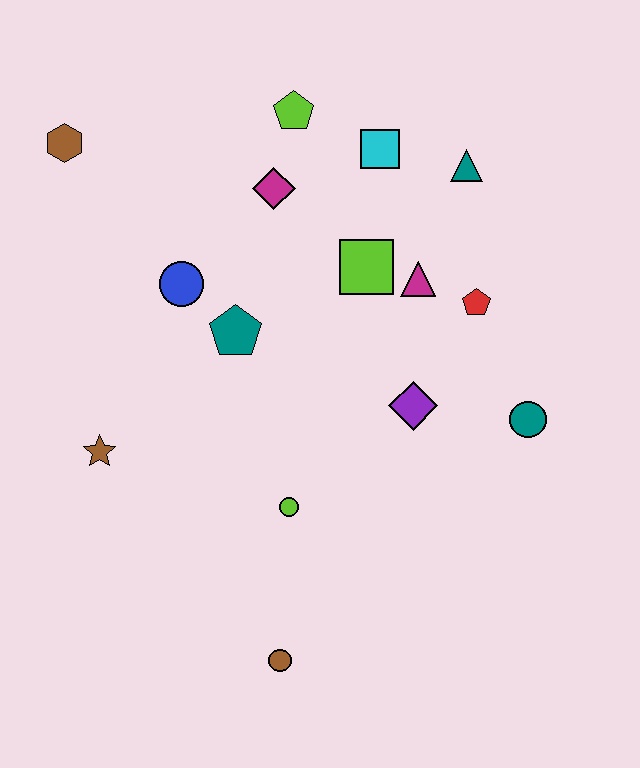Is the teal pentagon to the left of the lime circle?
Yes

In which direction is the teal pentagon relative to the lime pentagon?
The teal pentagon is below the lime pentagon.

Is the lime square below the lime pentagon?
Yes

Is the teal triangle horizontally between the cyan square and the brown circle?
No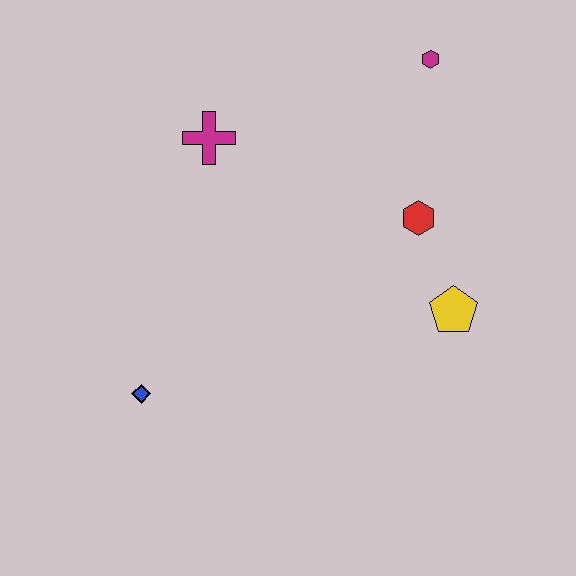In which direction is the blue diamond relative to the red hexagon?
The blue diamond is to the left of the red hexagon.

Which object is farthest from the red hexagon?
The blue diamond is farthest from the red hexagon.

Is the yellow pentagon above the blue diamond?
Yes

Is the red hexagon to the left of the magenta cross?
No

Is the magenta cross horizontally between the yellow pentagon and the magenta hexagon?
No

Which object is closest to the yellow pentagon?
The red hexagon is closest to the yellow pentagon.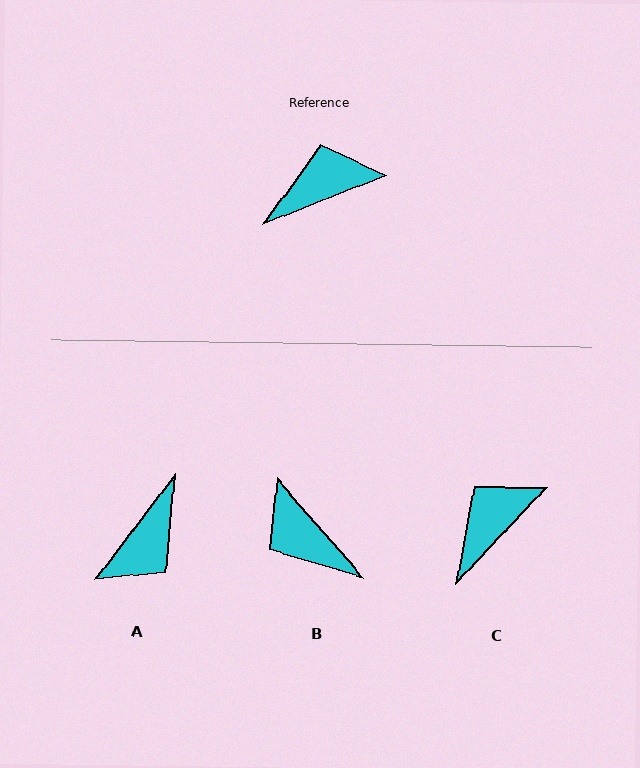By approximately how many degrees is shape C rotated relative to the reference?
Approximately 25 degrees counter-clockwise.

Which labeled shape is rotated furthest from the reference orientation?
A, about 149 degrees away.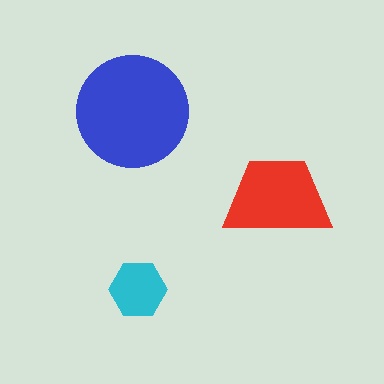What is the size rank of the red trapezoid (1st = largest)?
2nd.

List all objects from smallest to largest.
The cyan hexagon, the red trapezoid, the blue circle.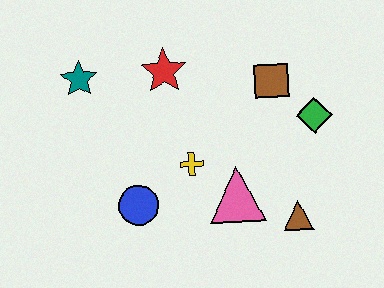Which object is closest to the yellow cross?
The pink triangle is closest to the yellow cross.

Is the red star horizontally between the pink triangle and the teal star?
Yes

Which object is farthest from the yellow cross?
The teal star is farthest from the yellow cross.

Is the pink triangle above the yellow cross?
No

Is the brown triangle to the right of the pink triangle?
Yes